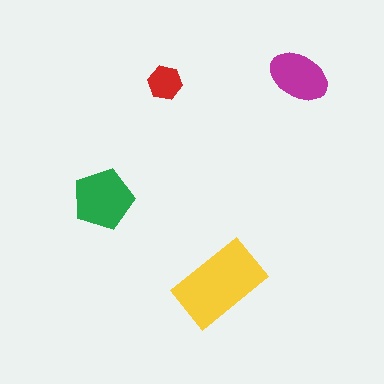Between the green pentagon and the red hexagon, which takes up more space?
The green pentagon.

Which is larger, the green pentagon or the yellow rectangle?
The yellow rectangle.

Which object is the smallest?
The red hexagon.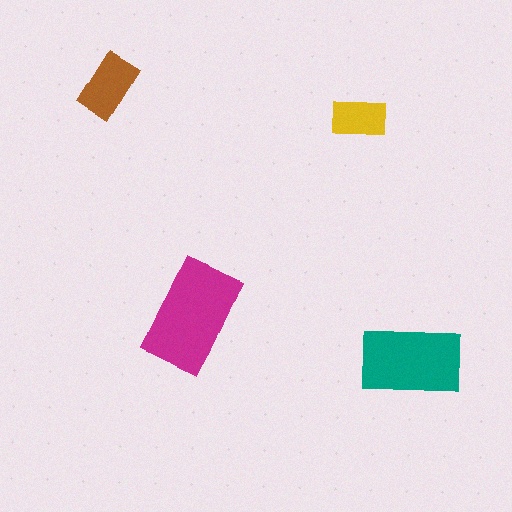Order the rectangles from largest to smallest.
the magenta one, the teal one, the brown one, the yellow one.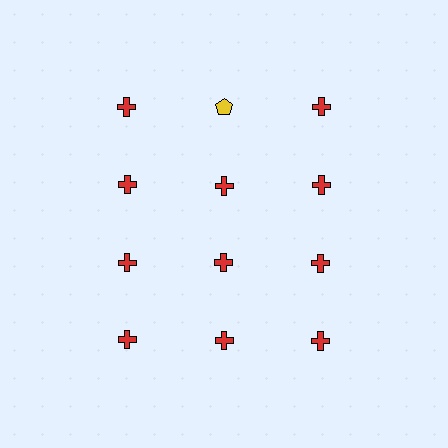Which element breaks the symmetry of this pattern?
The yellow pentagon in the top row, second from left column breaks the symmetry. All other shapes are red crosses.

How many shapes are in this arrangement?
There are 12 shapes arranged in a grid pattern.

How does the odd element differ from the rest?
It differs in both color (yellow instead of red) and shape (pentagon instead of cross).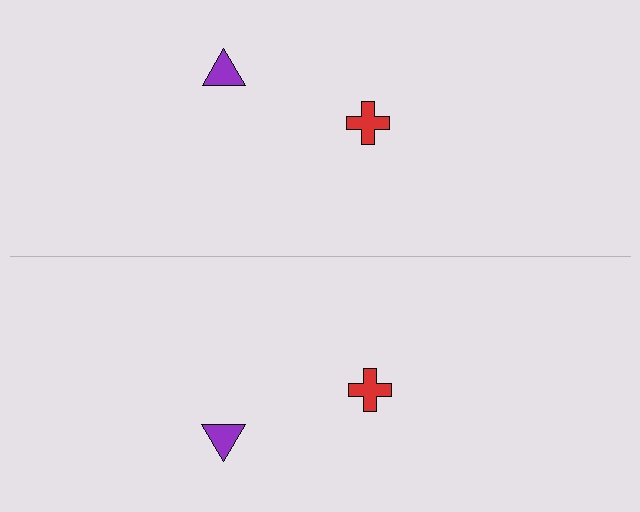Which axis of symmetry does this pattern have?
The pattern has a horizontal axis of symmetry running through the center of the image.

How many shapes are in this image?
There are 4 shapes in this image.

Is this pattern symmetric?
Yes, this pattern has bilateral (reflection) symmetry.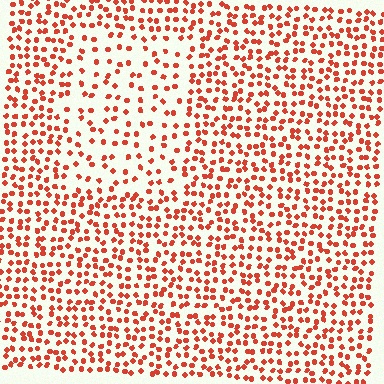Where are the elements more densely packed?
The elements are more densely packed outside the rectangle boundary.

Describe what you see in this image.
The image contains small red elements arranged at two different densities. A rectangle-shaped region is visible where the elements are less densely packed than the surrounding area.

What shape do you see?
I see a rectangle.